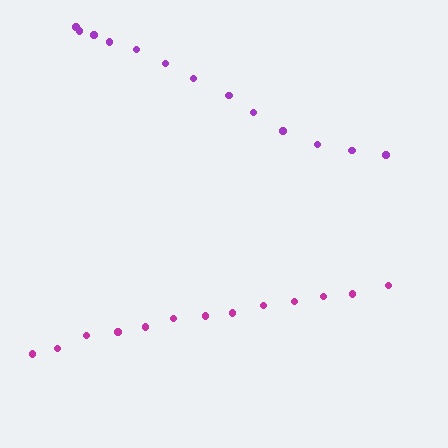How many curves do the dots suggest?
There are 2 distinct paths.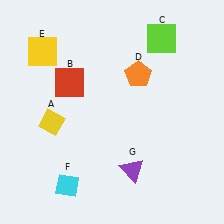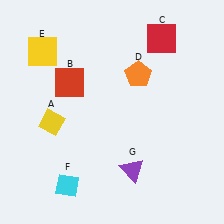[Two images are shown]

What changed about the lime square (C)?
In Image 1, C is lime. In Image 2, it changed to red.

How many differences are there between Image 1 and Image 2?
There is 1 difference between the two images.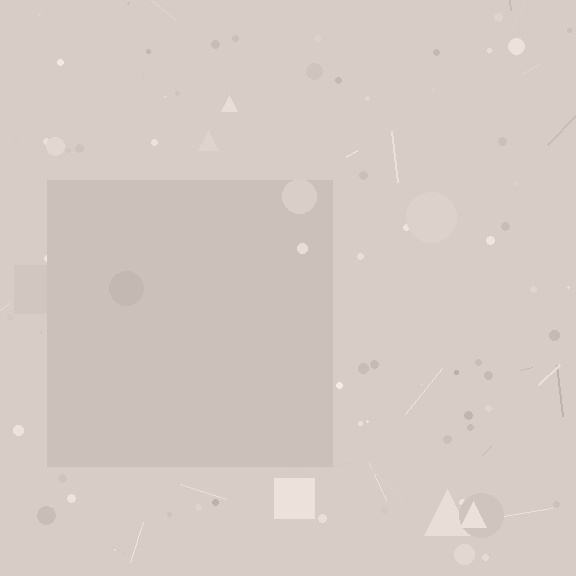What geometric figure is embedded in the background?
A square is embedded in the background.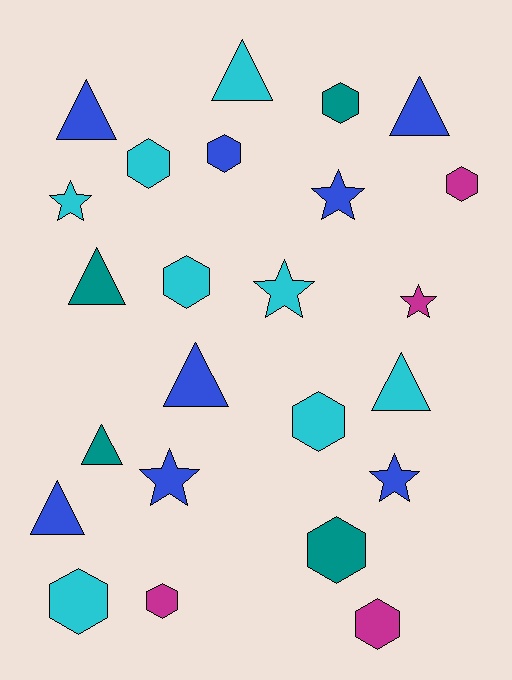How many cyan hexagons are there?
There are 4 cyan hexagons.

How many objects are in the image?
There are 24 objects.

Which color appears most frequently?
Blue, with 8 objects.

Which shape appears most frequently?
Hexagon, with 10 objects.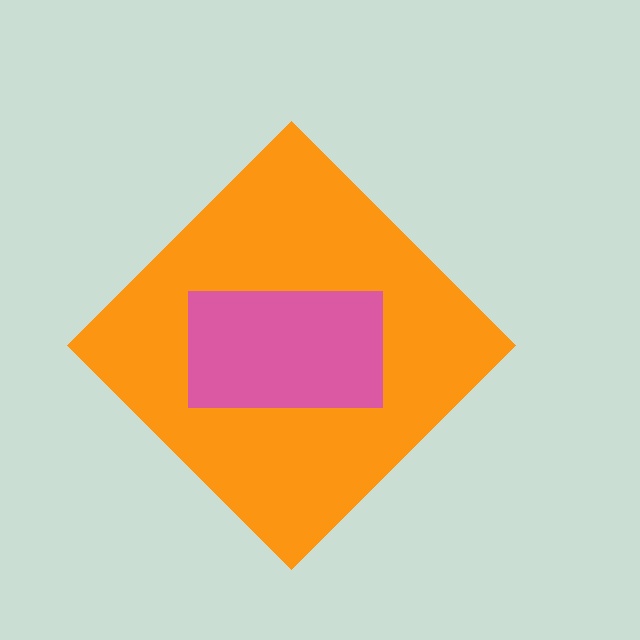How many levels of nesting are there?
2.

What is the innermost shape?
The pink rectangle.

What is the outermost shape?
The orange diamond.